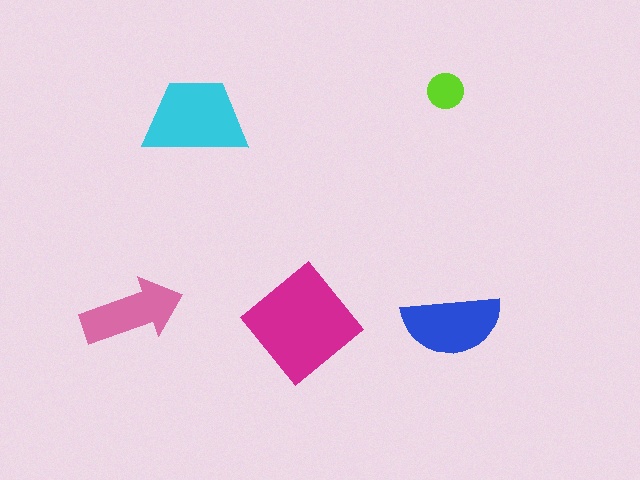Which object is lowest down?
The blue semicircle is bottommost.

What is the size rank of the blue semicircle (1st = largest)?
3rd.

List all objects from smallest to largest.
The lime circle, the pink arrow, the blue semicircle, the cyan trapezoid, the magenta diamond.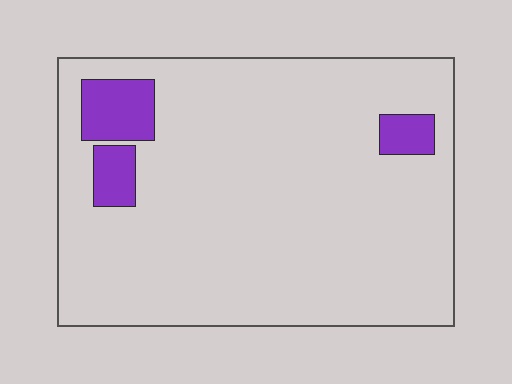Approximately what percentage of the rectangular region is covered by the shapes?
Approximately 10%.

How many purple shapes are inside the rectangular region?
3.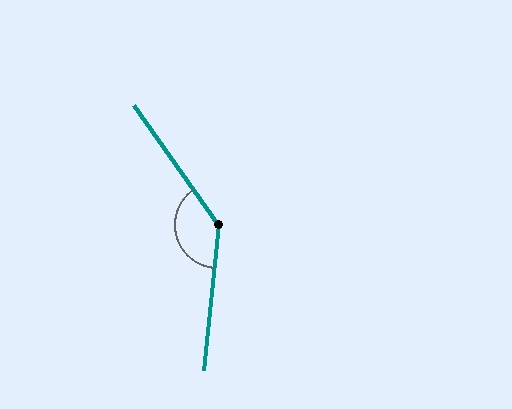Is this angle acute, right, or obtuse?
It is obtuse.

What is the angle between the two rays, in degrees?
Approximately 139 degrees.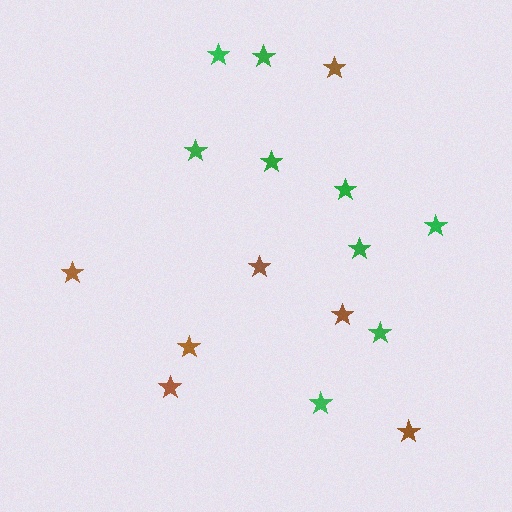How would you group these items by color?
There are 2 groups: one group of green stars (9) and one group of brown stars (7).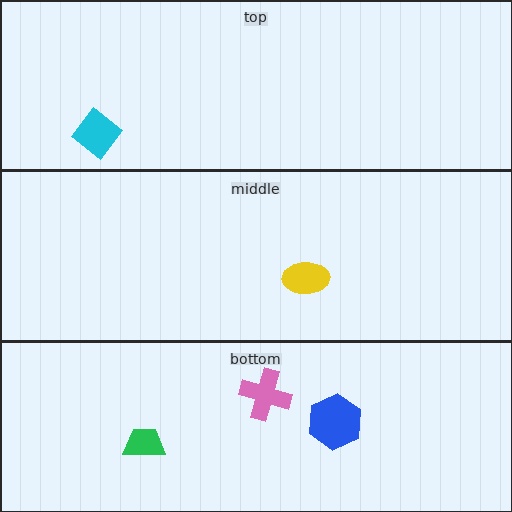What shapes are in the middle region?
The yellow ellipse.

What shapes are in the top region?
The cyan diamond.